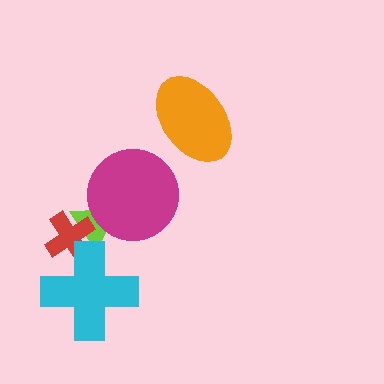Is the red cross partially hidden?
Yes, it is partially covered by another shape.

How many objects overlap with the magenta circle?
1 object overlaps with the magenta circle.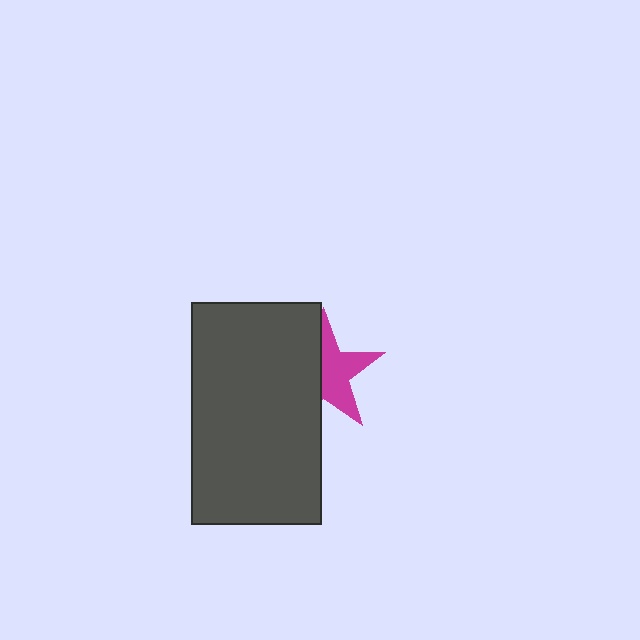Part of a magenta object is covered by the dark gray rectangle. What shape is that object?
It is a star.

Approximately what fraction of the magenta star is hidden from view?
Roughly 46% of the magenta star is hidden behind the dark gray rectangle.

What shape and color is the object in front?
The object in front is a dark gray rectangle.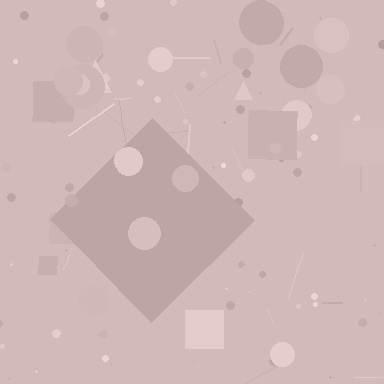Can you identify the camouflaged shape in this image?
The camouflaged shape is a diamond.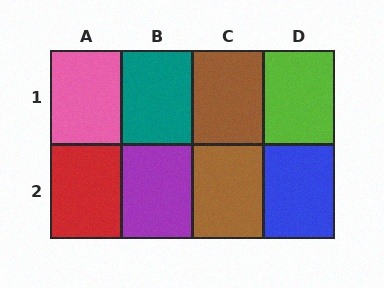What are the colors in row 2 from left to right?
Red, purple, brown, blue.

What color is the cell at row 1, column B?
Teal.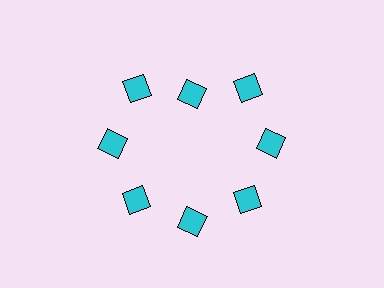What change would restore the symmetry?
The symmetry would be restored by moving it outward, back onto the ring so that all 8 diamonds sit at equal angles and equal distance from the center.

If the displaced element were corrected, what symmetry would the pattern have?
It would have 8-fold rotational symmetry — the pattern would map onto itself every 45 degrees.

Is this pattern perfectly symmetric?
No. The 8 cyan diamonds are arranged in a ring, but one element near the 12 o'clock position is pulled inward toward the center, breaking the 8-fold rotational symmetry.